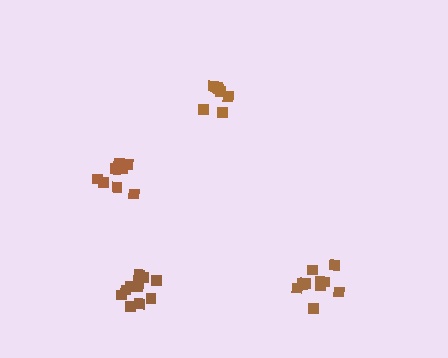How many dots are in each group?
Group 1: 8 dots, Group 2: 7 dots, Group 3: 10 dots, Group 4: 12 dots (37 total).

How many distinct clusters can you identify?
There are 4 distinct clusters.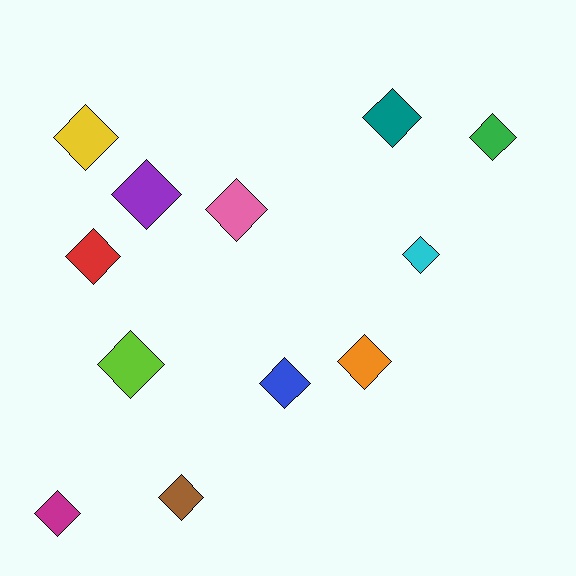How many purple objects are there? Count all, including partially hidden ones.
There is 1 purple object.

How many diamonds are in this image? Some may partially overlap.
There are 12 diamonds.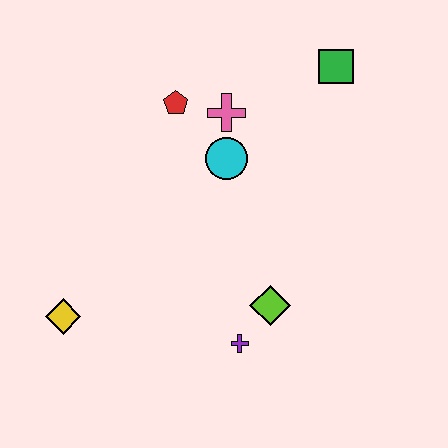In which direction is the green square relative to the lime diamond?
The green square is above the lime diamond.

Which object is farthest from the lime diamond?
The green square is farthest from the lime diamond.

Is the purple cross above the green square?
No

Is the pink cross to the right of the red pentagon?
Yes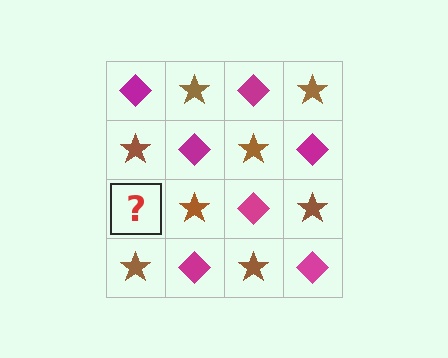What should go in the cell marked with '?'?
The missing cell should contain a magenta diamond.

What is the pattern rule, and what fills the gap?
The rule is that it alternates magenta diamond and brown star in a checkerboard pattern. The gap should be filled with a magenta diamond.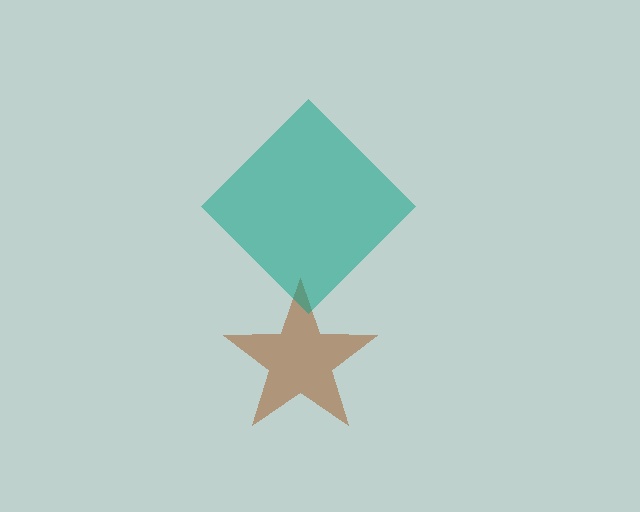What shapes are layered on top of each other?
The layered shapes are: a brown star, a teal diamond.